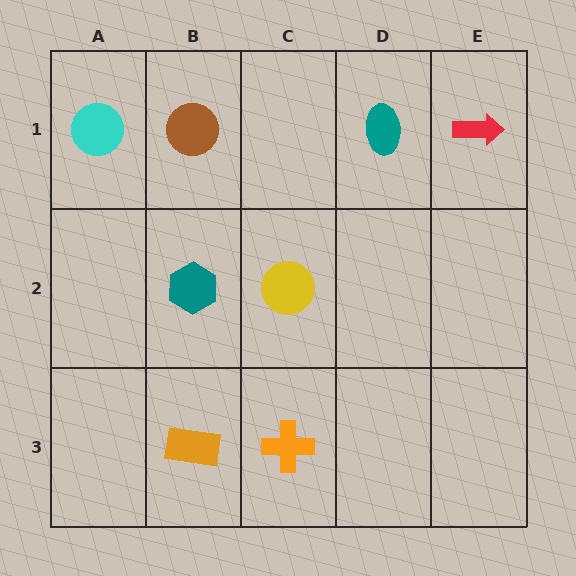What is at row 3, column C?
An orange cross.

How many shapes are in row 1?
4 shapes.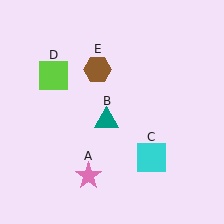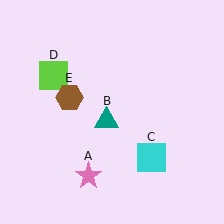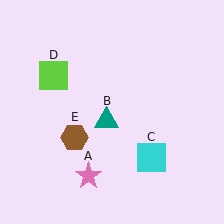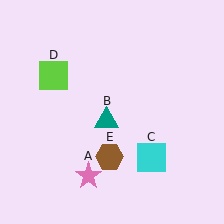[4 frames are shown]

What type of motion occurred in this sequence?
The brown hexagon (object E) rotated counterclockwise around the center of the scene.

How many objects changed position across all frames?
1 object changed position: brown hexagon (object E).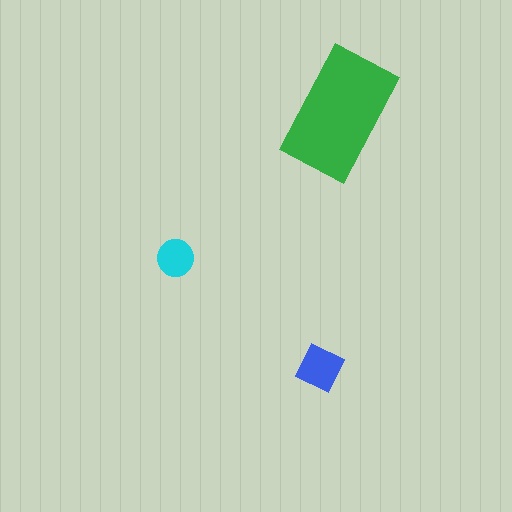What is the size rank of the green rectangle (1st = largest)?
1st.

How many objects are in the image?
There are 3 objects in the image.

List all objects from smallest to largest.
The cyan circle, the blue diamond, the green rectangle.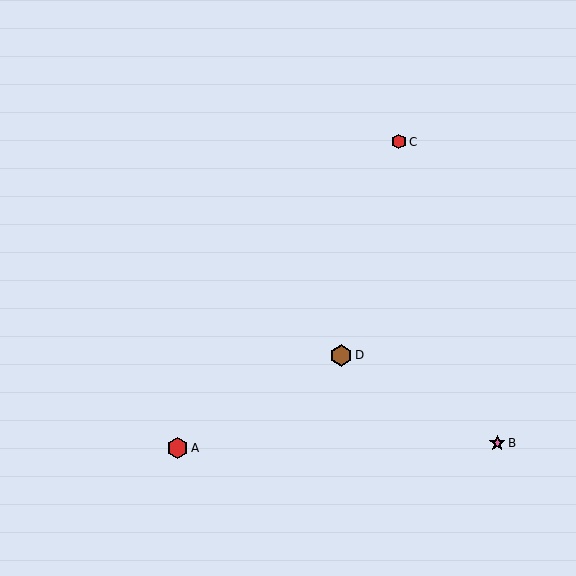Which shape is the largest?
The brown hexagon (labeled D) is the largest.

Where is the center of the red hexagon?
The center of the red hexagon is at (178, 448).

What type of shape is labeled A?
Shape A is a red hexagon.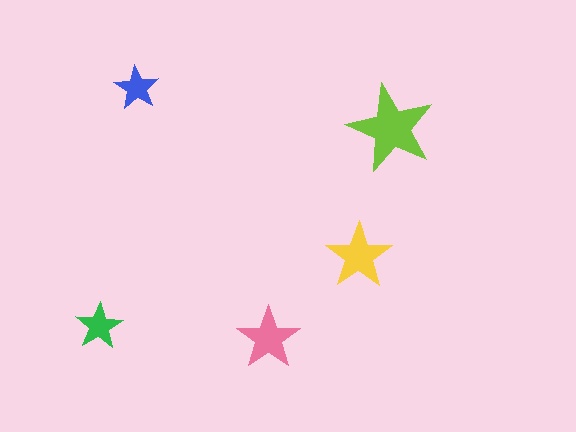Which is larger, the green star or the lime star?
The lime one.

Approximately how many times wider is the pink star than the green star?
About 1.5 times wider.